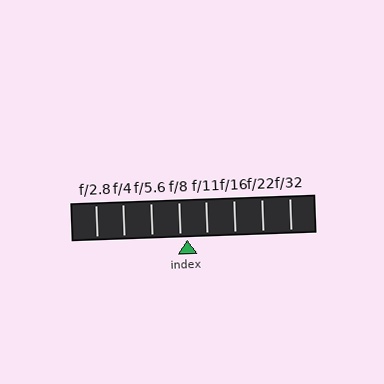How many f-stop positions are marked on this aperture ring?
There are 8 f-stop positions marked.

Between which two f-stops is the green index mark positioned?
The index mark is between f/8 and f/11.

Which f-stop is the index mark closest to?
The index mark is closest to f/8.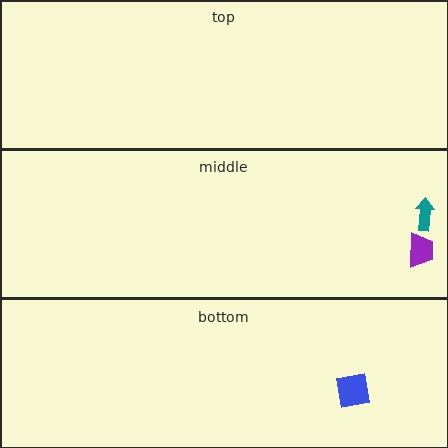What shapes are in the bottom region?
The blue square.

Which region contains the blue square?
The bottom region.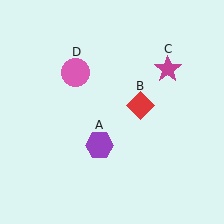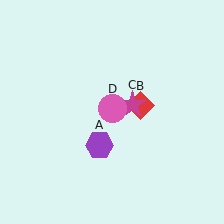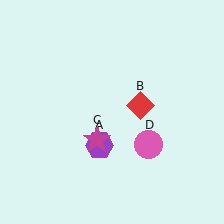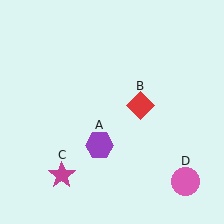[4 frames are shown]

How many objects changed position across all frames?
2 objects changed position: magenta star (object C), pink circle (object D).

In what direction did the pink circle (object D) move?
The pink circle (object D) moved down and to the right.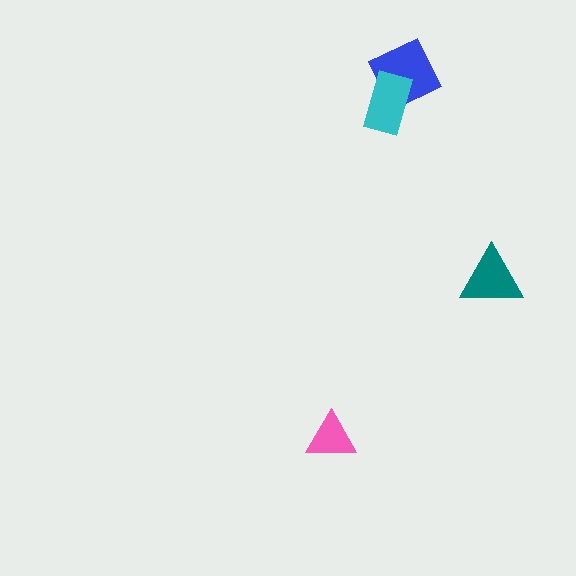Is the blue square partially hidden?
Yes, it is partially covered by another shape.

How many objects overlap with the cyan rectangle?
1 object overlaps with the cyan rectangle.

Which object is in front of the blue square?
The cyan rectangle is in front of the blue square.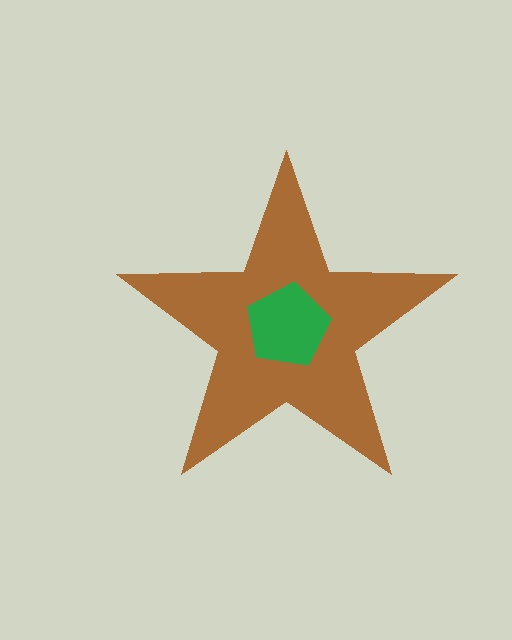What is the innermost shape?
The green pentagon.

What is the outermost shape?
The brown star.